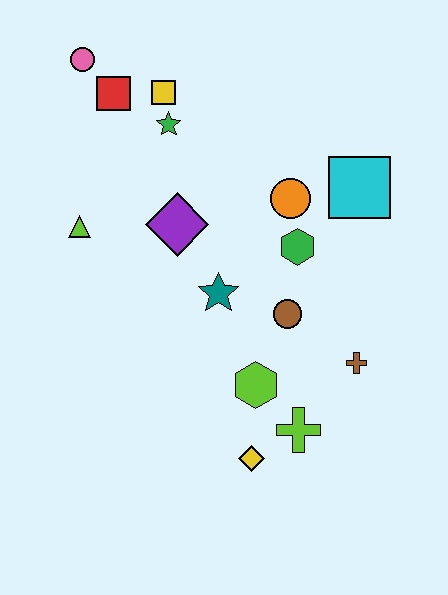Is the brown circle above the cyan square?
No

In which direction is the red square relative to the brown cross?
The red square is above the brown cross.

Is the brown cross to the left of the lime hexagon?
No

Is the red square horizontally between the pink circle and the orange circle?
Yes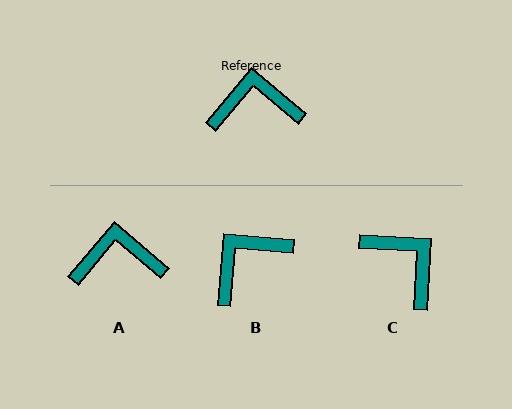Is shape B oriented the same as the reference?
No, it is off by about 35 degrees.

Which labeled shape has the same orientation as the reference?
A.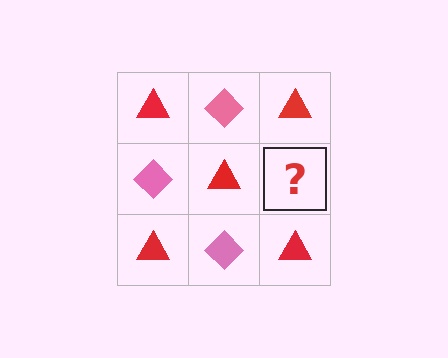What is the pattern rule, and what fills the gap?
The rule is that it alternates red triangle and pink diamond in a checkerboard pattern. The gap should be filled with a pink diamond.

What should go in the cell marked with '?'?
The missing cell should contain a pink diamond.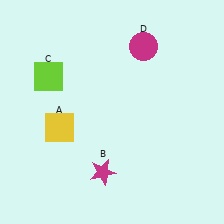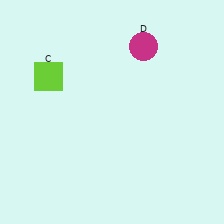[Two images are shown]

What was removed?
The magenta star (B), the yellow square (A) were removed in Image 2.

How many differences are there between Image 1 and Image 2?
There are 2 differences between the two images.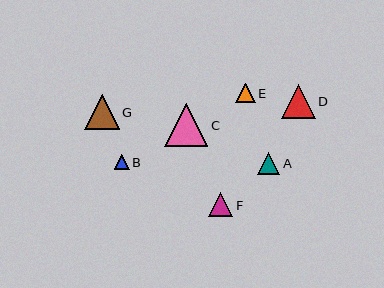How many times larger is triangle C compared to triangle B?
Triangle C is approximately 2.9 times the size of triangle B.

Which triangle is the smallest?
Triangle B is the smallest with a size of approximately 15 pixels.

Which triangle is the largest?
Triangle C is the largest with a size of approximately 43 pixels.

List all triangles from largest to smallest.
From largest to smallest: C, G, D, F, A, E, B.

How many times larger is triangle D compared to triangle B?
Triangle D is approximately 2.2 times the size of triangle B.